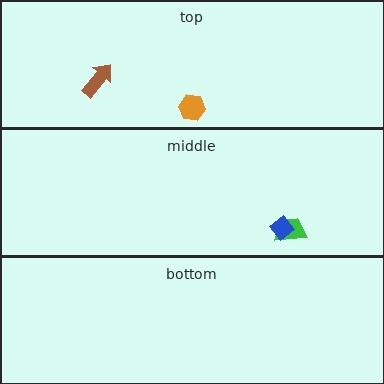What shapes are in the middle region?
The green trapezoid, the blue diamond.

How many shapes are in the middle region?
2.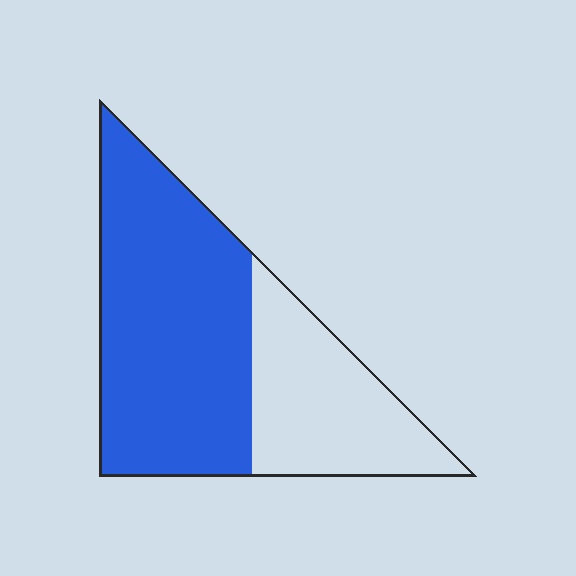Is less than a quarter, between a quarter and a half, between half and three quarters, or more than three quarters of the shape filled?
Between half and three quarters.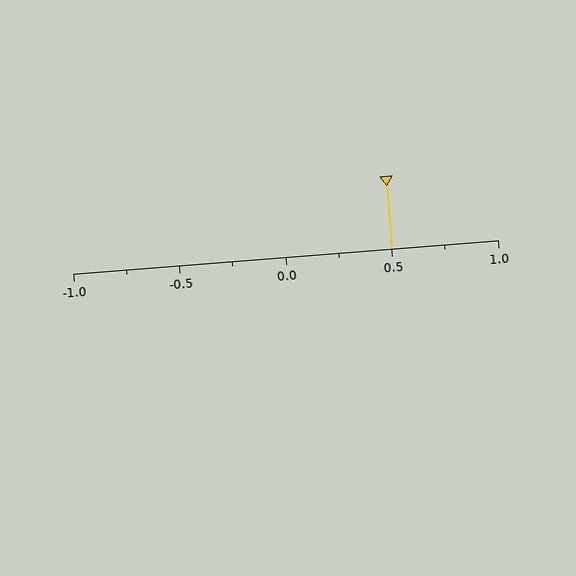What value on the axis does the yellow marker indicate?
The marker indicates approximately 0.5.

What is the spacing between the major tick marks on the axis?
The major ticks are spaced 0.5 apart.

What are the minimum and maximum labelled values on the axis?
The axis runs from -1.0 to 1.0.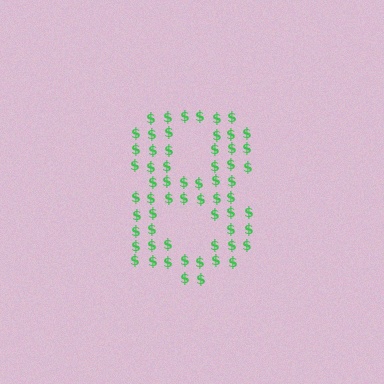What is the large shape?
The large shape is the digit 8.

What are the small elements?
The small elements are dollar signs.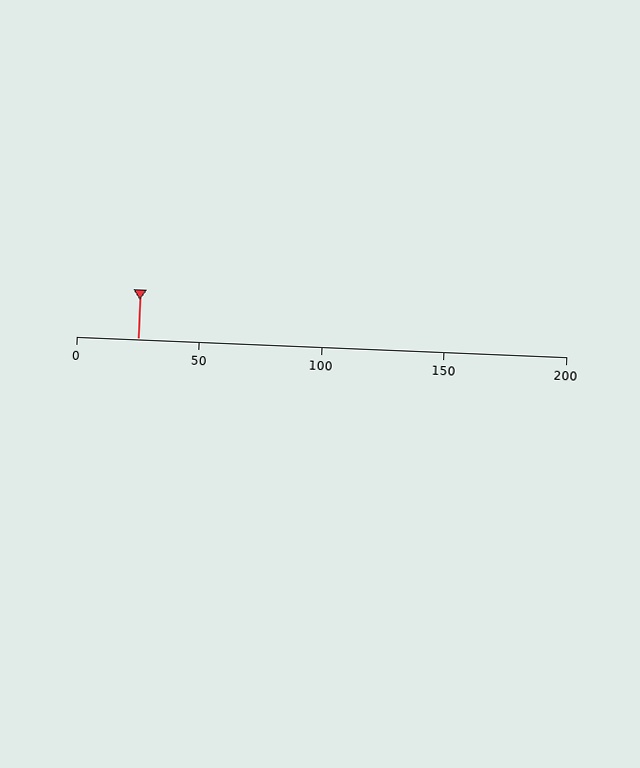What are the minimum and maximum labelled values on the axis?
The axis runs from 0 to 200.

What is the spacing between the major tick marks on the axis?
The major ticks are spaced 50 apart.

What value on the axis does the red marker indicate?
The marker indicates approximately 25.